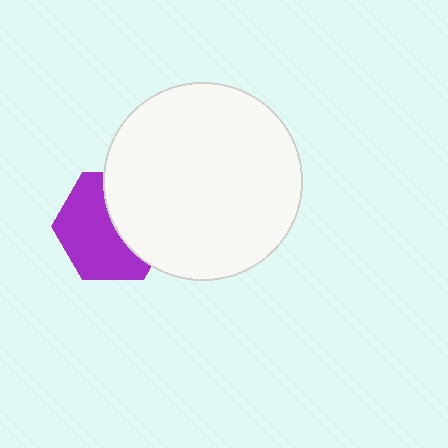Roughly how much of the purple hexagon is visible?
About half of it is visible (roughly 57%).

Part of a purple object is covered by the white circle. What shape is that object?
It is a hexagon.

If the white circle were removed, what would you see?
You would see the complete purple hexagon.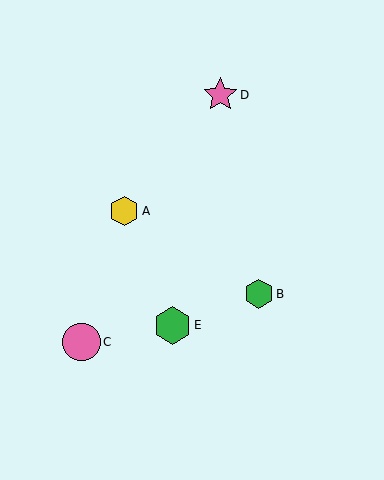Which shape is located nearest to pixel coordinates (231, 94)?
The pink star (labeled D) at (220, 95) is nearest to that location.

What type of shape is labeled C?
Shape C is a pink circle.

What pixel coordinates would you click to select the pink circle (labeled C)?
Click at (82, 342) to select the pink circle C.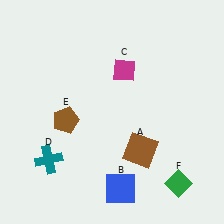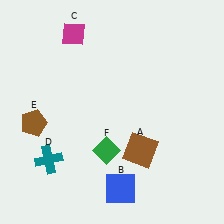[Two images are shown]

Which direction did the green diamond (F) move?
The green diamond (F) moved left.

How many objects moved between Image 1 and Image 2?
3 objects moved between the two images.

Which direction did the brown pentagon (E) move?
The brown pentagon (E) moved left.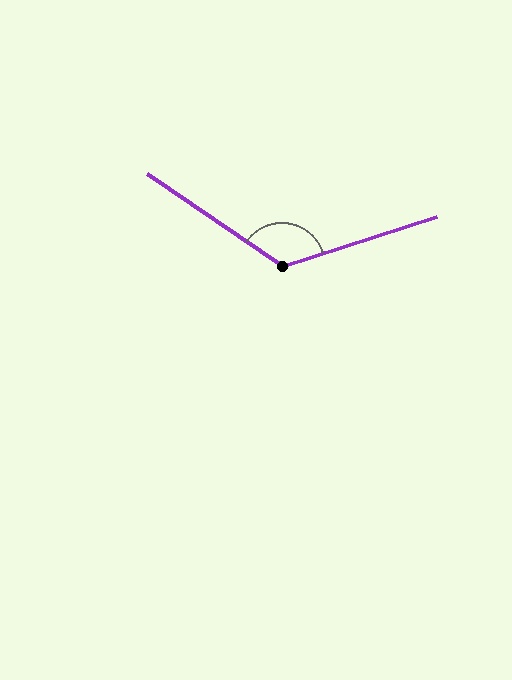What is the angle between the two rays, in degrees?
Approximately 128 degrees.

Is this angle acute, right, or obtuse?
It is obtuse.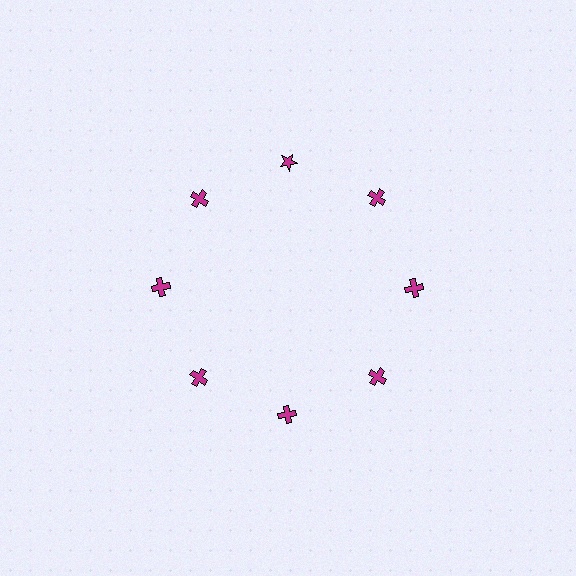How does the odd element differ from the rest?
It has a different shape: star instead of cross.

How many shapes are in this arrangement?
There are 8 shapes arranged in a ring pattern.